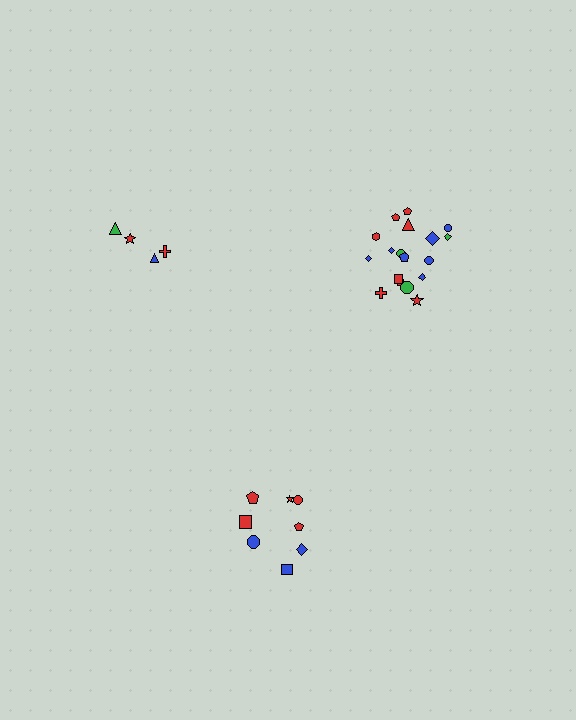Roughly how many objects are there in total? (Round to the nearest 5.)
Roughly 30 objects in total.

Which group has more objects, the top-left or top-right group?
The top-right group.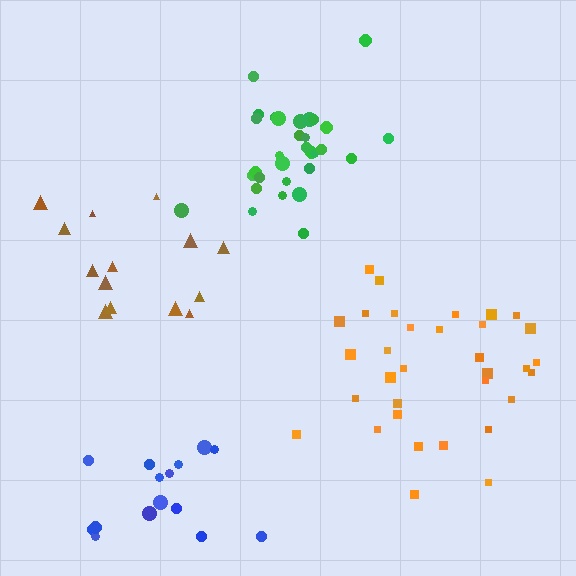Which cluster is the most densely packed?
Green.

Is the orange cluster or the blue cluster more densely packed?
Orange.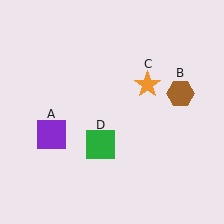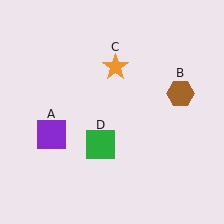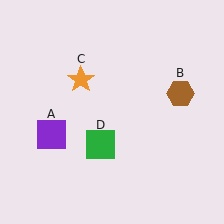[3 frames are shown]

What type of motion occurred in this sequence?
The orange star (object C) rotated counterclockwise around the center of the scene.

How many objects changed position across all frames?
1 object changed position: orange star (object C).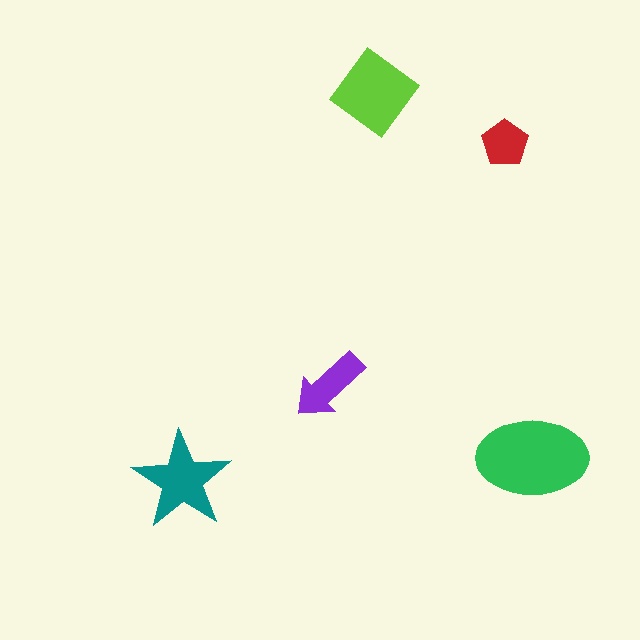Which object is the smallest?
The red pentagon.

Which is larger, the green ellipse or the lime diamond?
The green ellipse.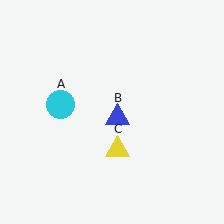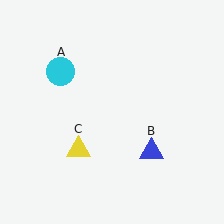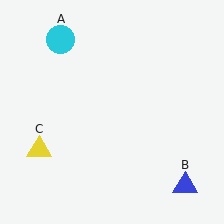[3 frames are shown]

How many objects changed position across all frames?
3 objects changed position: cyan circle (object A), blue triangle (object B), yellow triangle (object C).